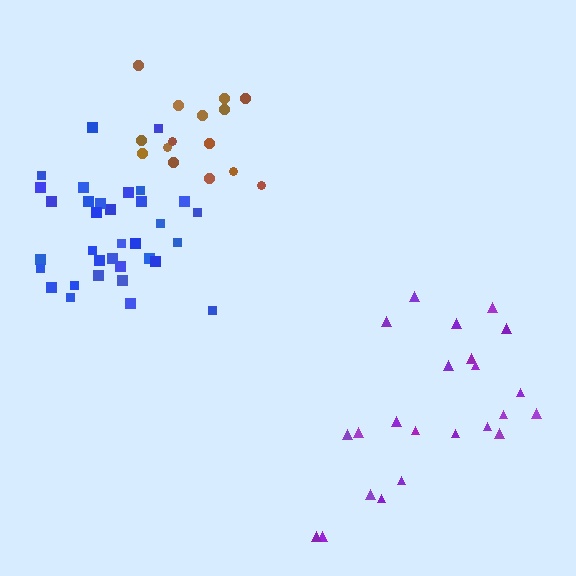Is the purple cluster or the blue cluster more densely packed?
Blue.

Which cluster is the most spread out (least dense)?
Purple.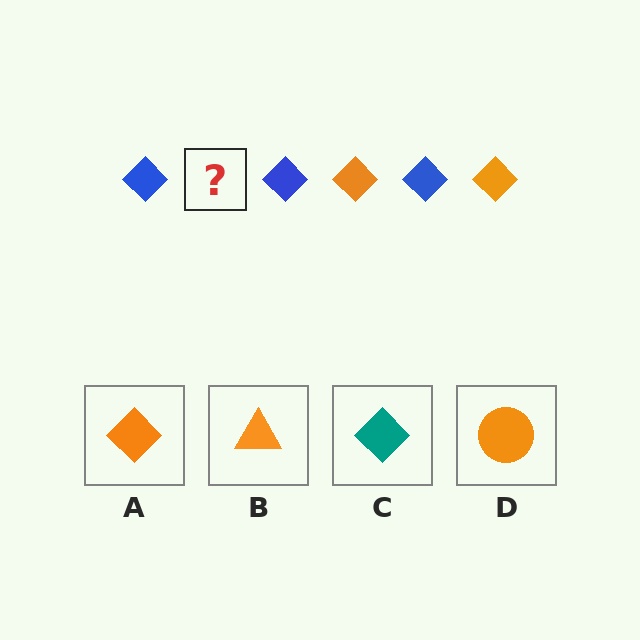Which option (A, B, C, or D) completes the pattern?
A.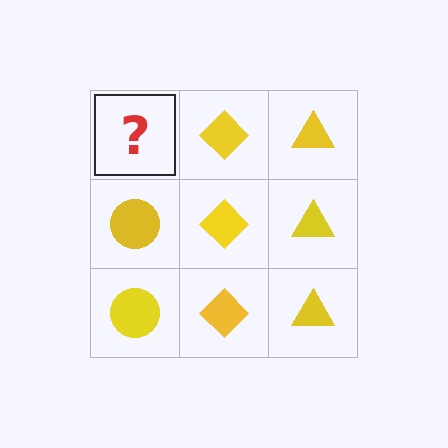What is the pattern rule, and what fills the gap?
The rule is that each column has a consistent shape. The gap should be filled with a yellow circle.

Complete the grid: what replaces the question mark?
The question mark should be replaced with a yellow circle.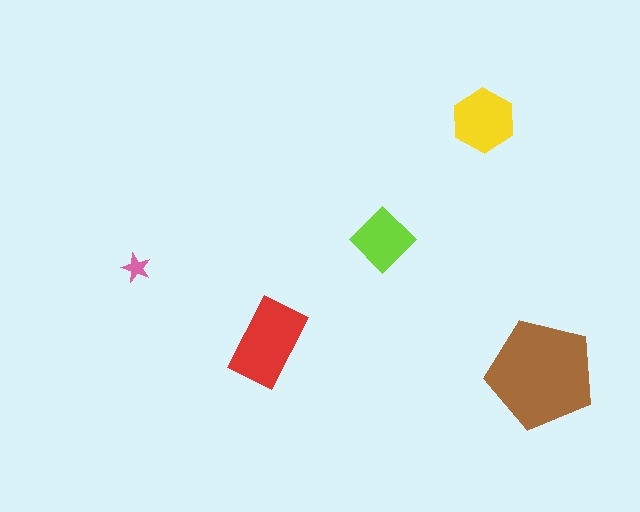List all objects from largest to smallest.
The brown pentagon, the red rectangle, the yellow hexagon, the lime diamond, the pink star.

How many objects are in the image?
There are 5 objects in the image.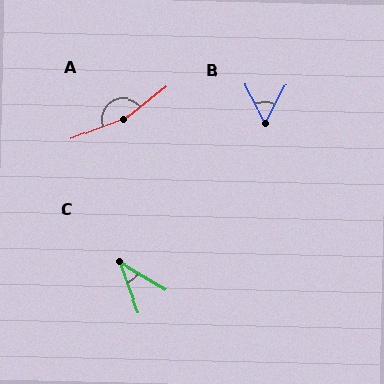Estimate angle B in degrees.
Approximately 55 degrees.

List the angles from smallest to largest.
C (38°), B (55°), A (163°).